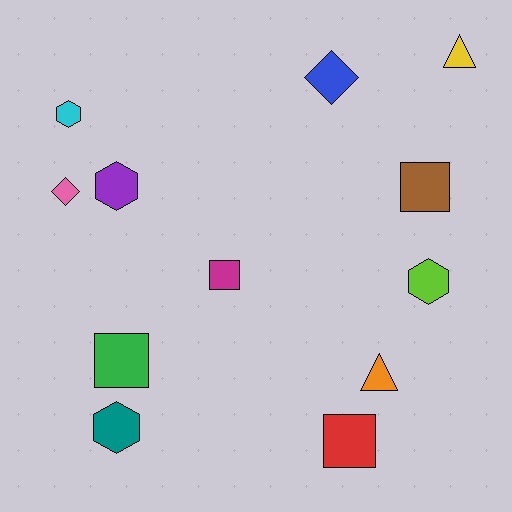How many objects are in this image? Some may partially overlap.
There are 12 objects.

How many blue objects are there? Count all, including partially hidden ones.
There is 1 blue object.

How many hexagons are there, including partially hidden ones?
There are 4 hexagons.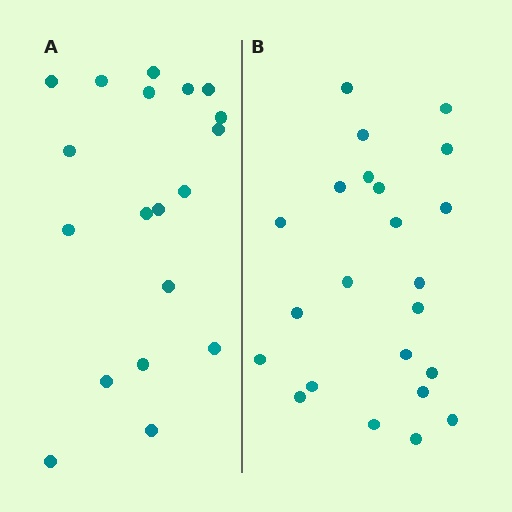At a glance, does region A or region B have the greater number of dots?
Region B (the right region) has more dots.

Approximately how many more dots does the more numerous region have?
Region B has about 4 more dots than region A.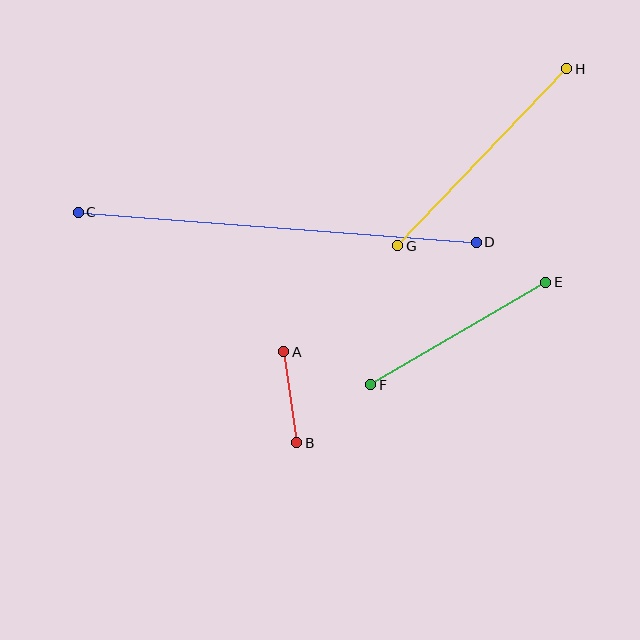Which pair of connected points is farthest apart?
Points C and D are farthest apart.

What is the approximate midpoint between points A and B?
The midpoint is at approximately (290, 397) pixels.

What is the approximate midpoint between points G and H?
The midpoint is at approximately (482, 157) pixels.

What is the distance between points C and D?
The distance is approximately 399 pixels.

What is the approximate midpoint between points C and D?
The midpoint is at approximately (277, 227) pixels.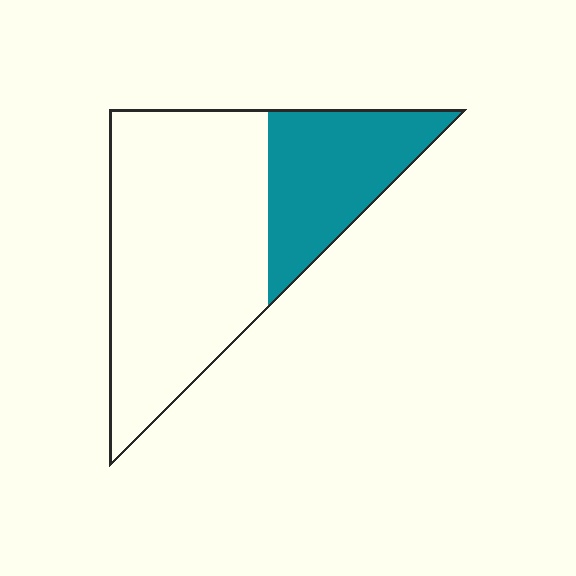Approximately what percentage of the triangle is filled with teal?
Approximately 30%.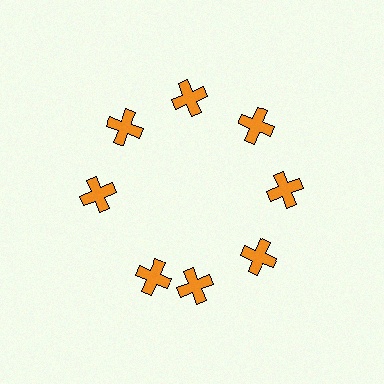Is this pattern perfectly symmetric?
No. The 8 orange crosses are arranged in a ring, but one element near the 8 o'clock position is rotated out of alignment along the ring, breaking the 8-fold rotational symmetry.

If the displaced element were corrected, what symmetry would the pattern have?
It would have 8-fold rotational symmetry — the pattern would map onto itself every 45 degrees.